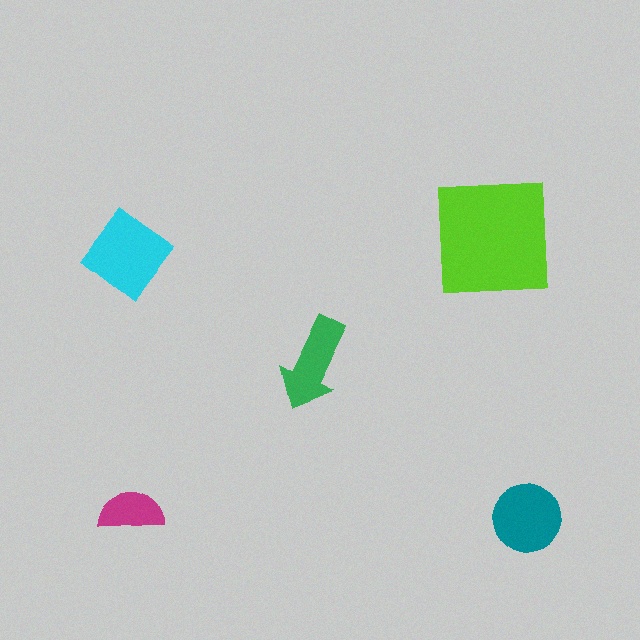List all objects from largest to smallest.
The lime square, the cyan diamond, the teal circle, the green arrow, the magenta semicircle.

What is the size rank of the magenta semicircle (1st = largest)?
5th.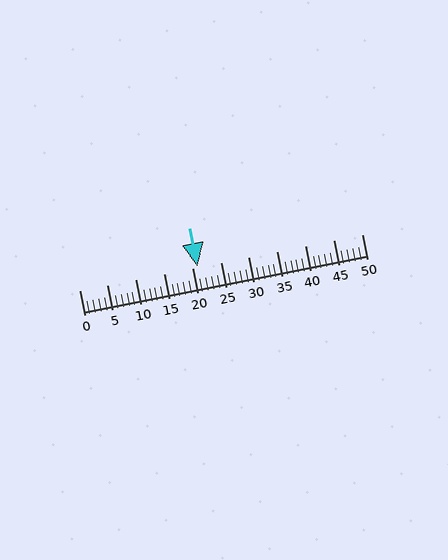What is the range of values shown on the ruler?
The ruler shows values from 0 to 50.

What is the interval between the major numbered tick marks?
The major tick marks are spaced 5 units apart.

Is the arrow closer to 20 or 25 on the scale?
The arrow is closer to 20.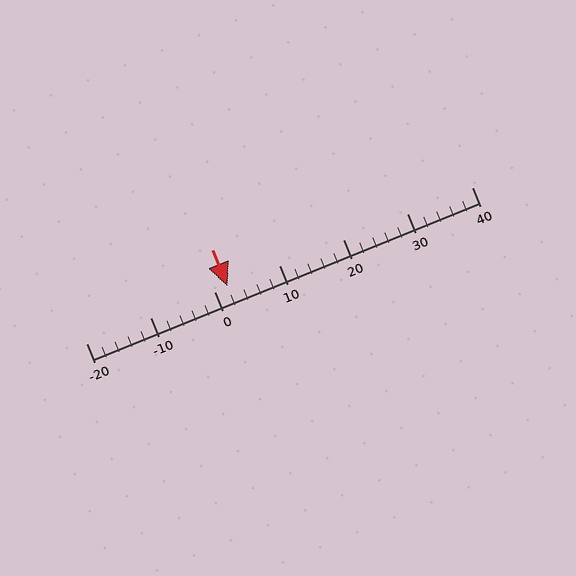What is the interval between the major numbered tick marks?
The major tick marks are spaced 10 units apart.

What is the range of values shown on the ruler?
The ruler shows values from -20 to 40.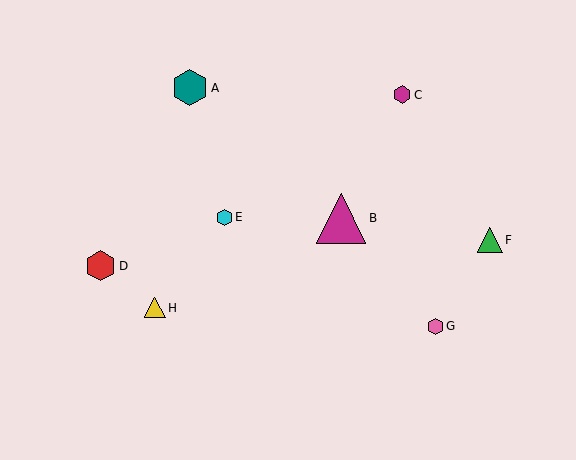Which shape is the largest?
The magenta triangle (labeled B) is the largest.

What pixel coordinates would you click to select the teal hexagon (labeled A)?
Click at (190, 88) to select the teal hexagon A.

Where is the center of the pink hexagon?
The center of the pink hexagon is at (436, 326).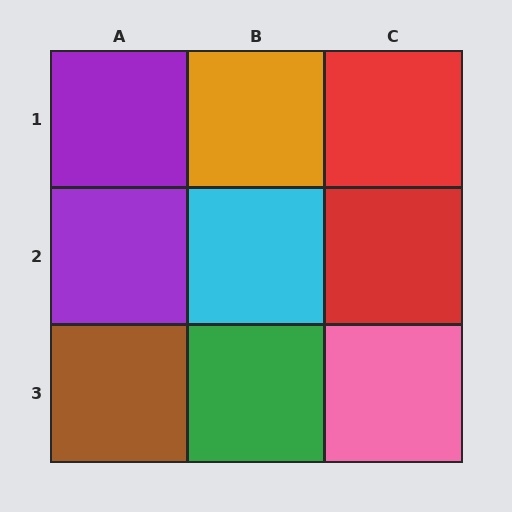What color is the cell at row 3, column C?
Pink.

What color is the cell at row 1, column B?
Orange.